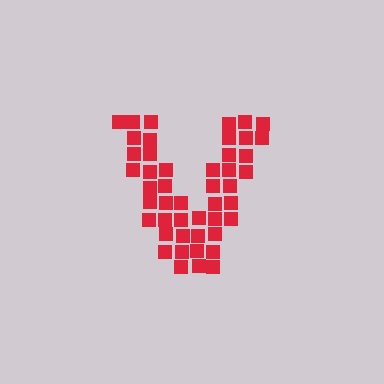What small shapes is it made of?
It is made of small squares.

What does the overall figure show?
The overall figure shows the letter V.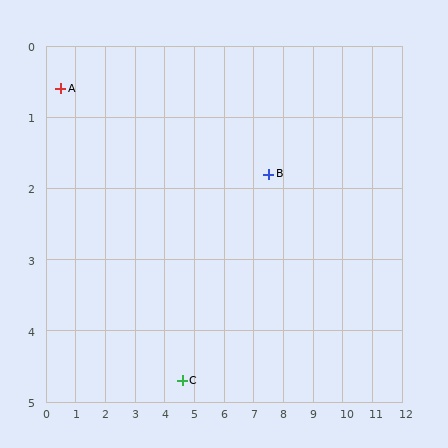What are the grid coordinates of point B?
Point B is at approximately (7.5, 1.8).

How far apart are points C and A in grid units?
Points C and A are about 5.8 grid units apart.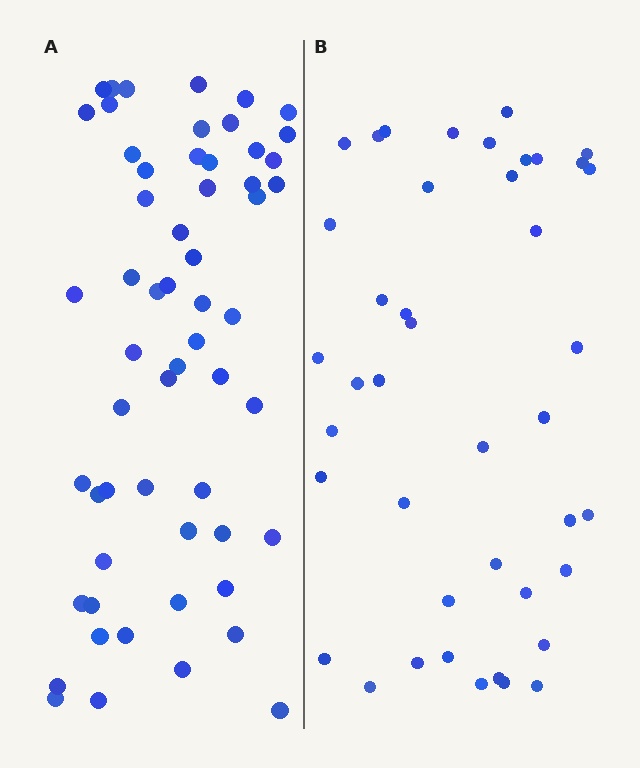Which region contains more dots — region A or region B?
Region A (the left region) has more dots.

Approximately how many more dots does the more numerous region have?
Region A has approximately 15 more dots than region B.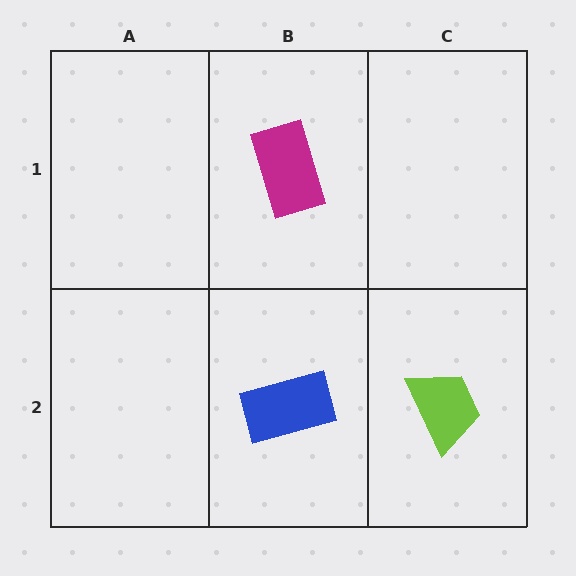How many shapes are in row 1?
1 shape.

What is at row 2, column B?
A blue rectangle.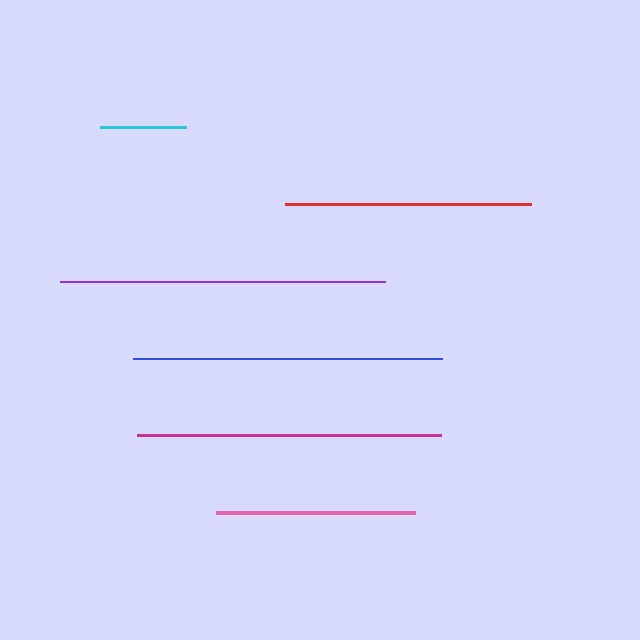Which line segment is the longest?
The purple line is the longest at approximately 325 pixels.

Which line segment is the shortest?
The cyan line is the shortest at approximately 86 pixels.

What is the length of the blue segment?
The blue segment is approximately 309 pixels long.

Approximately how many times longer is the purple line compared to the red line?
The purple line is approximately 1.3 times the length of the red line.